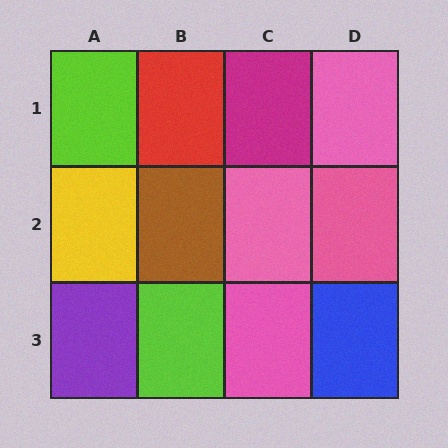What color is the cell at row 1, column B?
Red.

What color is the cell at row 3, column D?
Blue.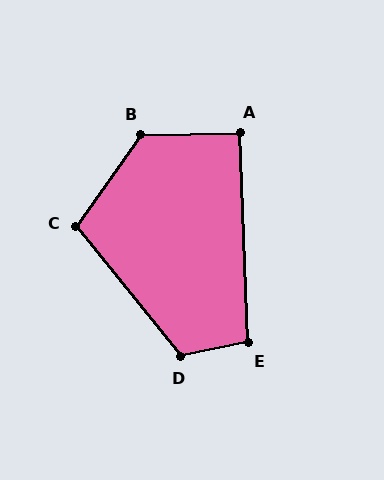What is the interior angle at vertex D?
Approximately 117 degrees (obtuse).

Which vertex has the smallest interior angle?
A, at approximately 91 degrees.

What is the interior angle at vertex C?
Approximately 106 degrees (obtuse).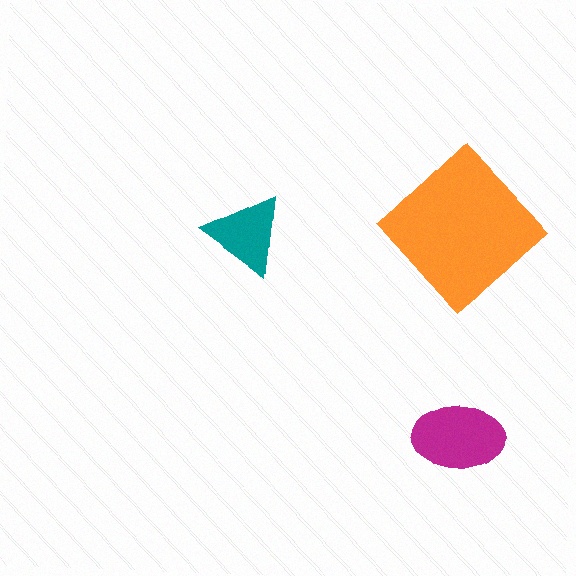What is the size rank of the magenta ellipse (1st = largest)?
2nd.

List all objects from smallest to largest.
The teal triangle, the magenta ellipse, the orange diamond.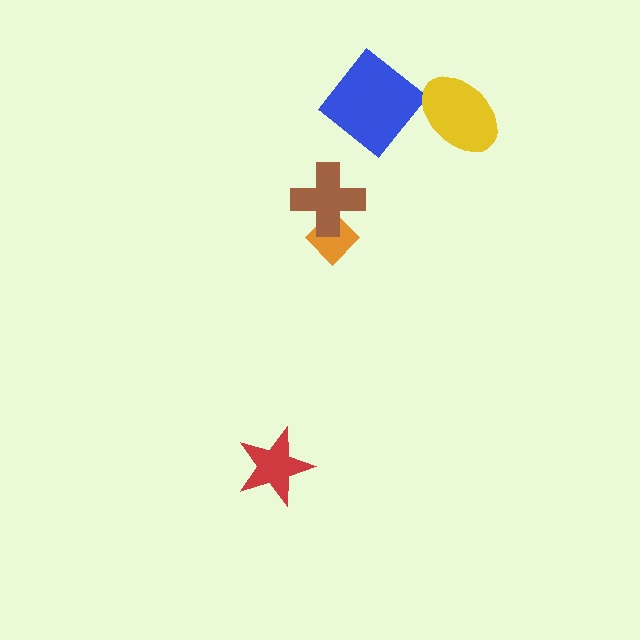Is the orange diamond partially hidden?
Yes, it is partially covered by another shape.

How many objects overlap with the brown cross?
1 object overlaps with the brown cross.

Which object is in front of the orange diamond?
The brown cross is in front of the orange diamond.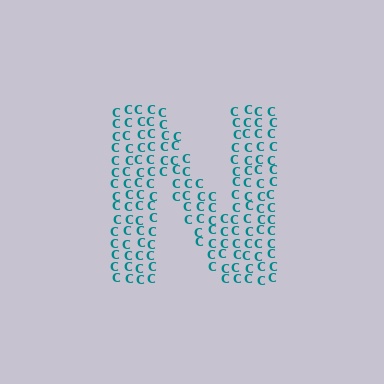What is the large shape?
The large shape is the letter N.